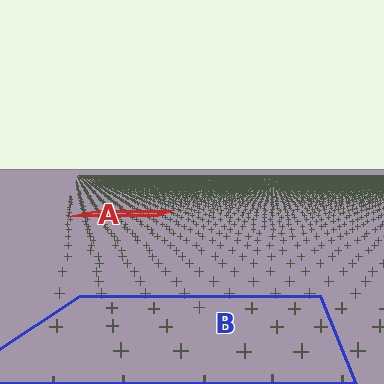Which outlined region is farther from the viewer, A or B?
Region A is farther from the viewer — the texture elements inside it appear smaller and more densely packed.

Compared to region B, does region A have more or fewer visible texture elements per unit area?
Region A has more texture elements per unit area — they are packed more densely because it is farther away.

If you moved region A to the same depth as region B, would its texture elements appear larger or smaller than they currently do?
They would appear larger. At a closer depth, the same texture elements are projected at a bigger on-screen size.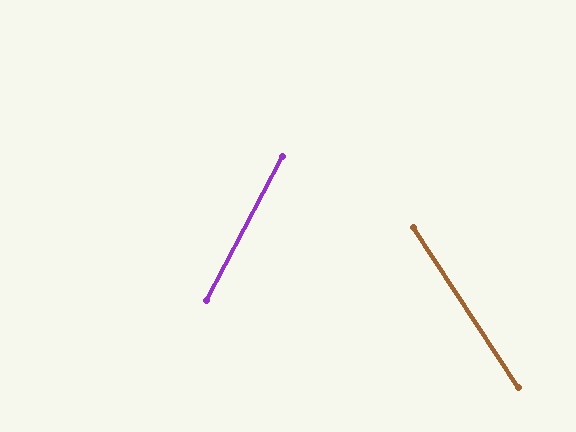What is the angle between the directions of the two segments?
Approximately 61 degrees.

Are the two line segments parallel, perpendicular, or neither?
Neither parallel nor perpendicular — they differ by about 61°.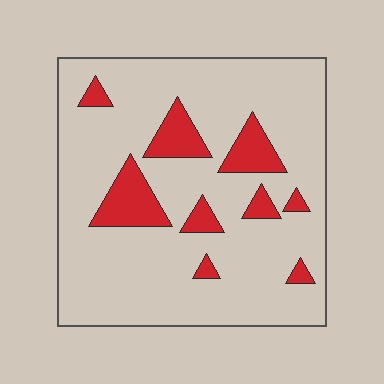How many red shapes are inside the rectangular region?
9.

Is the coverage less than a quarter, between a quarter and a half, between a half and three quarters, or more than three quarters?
Less than a quarter.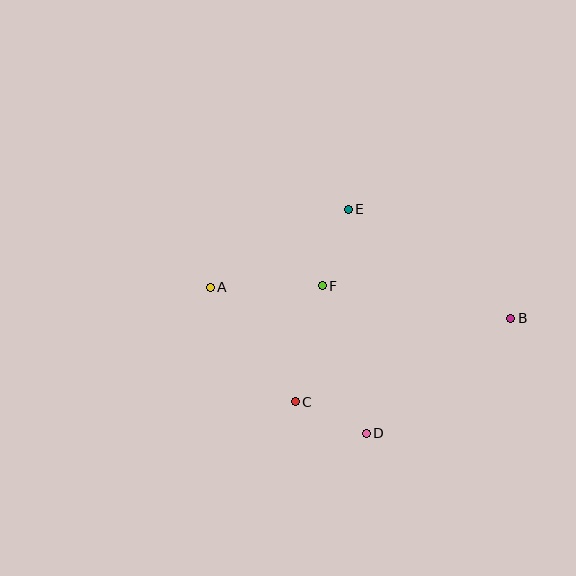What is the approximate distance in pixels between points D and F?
The distance between D and F is approximately 154 pixels.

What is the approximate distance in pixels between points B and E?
The distance between B and E is approximately 196 pixels.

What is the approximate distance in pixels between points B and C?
The distance between B and C is approximately 231 pixels.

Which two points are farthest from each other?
Points A and B are farthest from each other.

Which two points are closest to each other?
Points C and D are closest to each other.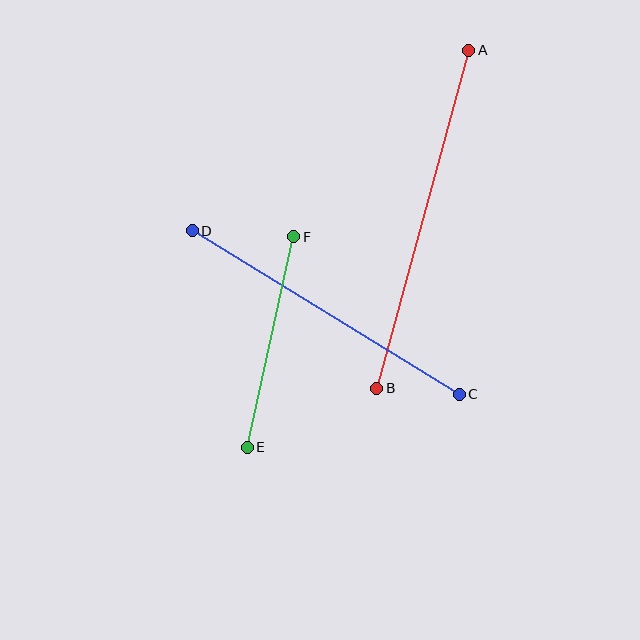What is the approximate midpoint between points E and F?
The midpoint is at approximately (270, 342) pixels.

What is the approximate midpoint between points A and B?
The midpoint is at approximately (423, 219) pixels.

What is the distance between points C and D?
The distance is approximately 313 pixels.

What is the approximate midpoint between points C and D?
The midpoint is at approximately (326, 313) pixels.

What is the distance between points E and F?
The distance is approximately 216 pixels.